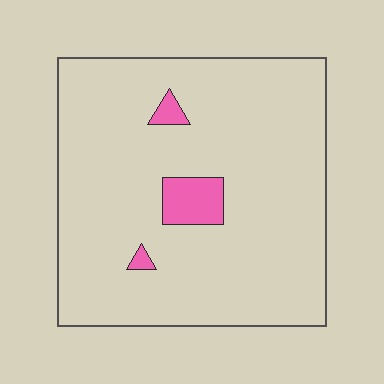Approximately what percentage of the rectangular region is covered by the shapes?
Approximately 5%.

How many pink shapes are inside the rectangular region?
3.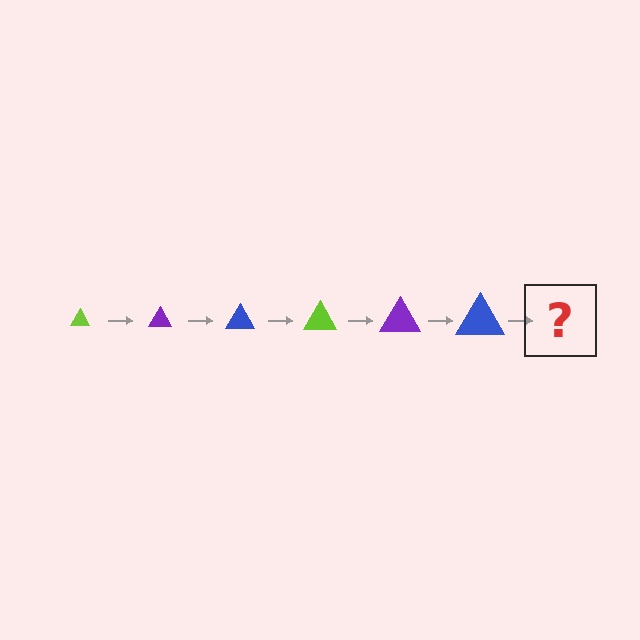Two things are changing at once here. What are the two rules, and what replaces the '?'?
The two rules are that the triangle grows larger each step and the color cycles through lime, purple, and blue. The '?' should be a lime triangle, larger than the previous one.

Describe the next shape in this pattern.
It should be a lime triangle, larger than the previous one.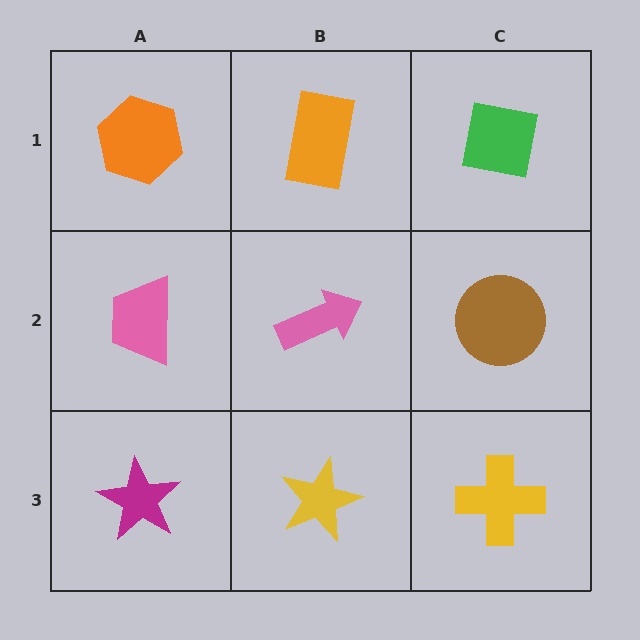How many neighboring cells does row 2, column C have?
3.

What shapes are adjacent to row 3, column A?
A pink trapezoid (row 2, column A), a yellow star (row 3, column B).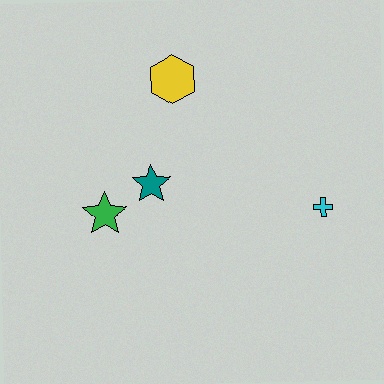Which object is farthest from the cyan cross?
The green star is farthest from the cyan cross.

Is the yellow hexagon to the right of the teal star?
Yes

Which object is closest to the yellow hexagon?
The teal star is closest to the yellow hexagon.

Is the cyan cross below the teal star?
Yes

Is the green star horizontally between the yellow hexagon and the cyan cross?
No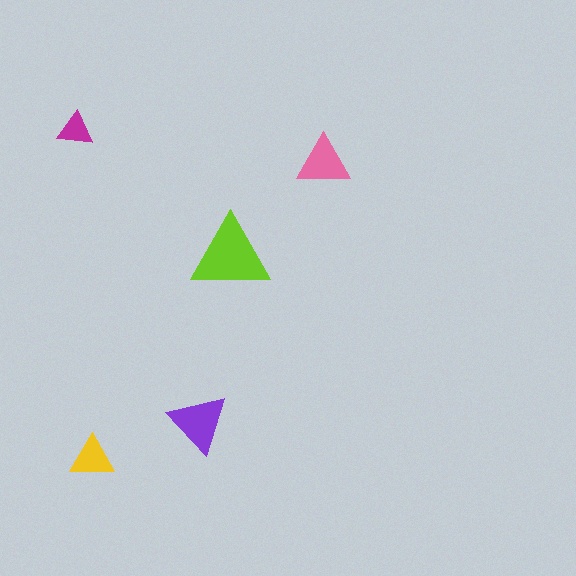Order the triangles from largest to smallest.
the lime one, the purple one, the pink one, the yellow one, the magenta one.